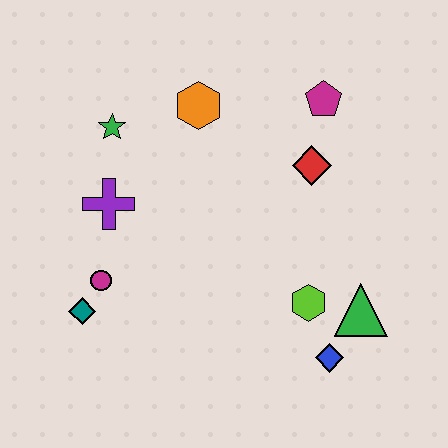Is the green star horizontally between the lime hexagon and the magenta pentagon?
No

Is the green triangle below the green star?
Yes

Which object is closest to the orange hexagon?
The green star is closest to the orange hexagon.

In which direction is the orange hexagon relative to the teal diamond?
The orange hexagon is above the teal diamond.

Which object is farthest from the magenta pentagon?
The teal diamond is farthest from the magenta pentagon.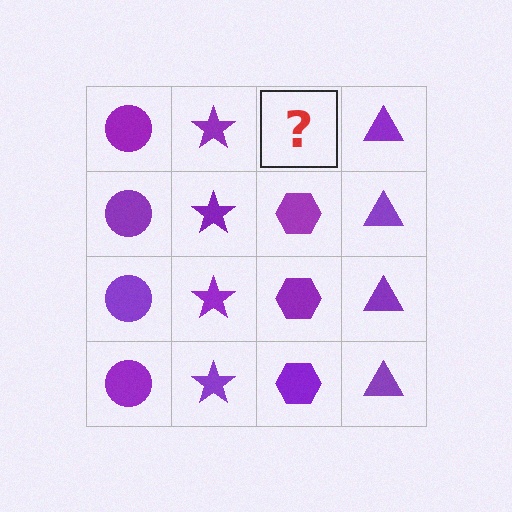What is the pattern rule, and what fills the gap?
The rule is that each column has a consistent shape. The gap should be filled with a purple hexagon.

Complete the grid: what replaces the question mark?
The question mark should be replaced with a purple hexagon.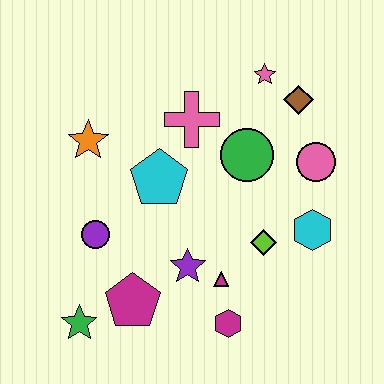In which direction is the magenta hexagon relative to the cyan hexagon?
The magenta hexagon is below the cyan hexagon.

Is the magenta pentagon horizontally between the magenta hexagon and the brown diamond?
No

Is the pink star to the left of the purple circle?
No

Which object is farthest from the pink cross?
The green star is farthest from the pink cross.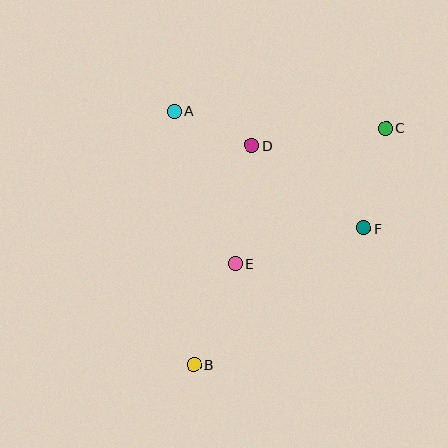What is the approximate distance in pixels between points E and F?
The distance between E and F is approximately 133 pixels.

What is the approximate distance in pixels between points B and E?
The distance between B and E is approximately 109 pixels.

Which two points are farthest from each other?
Points B and C are farthest from each other.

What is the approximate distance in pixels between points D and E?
The distance between D and E is approximately 119 pixels.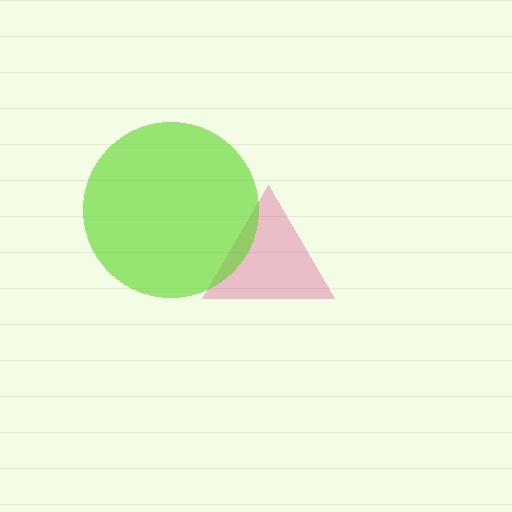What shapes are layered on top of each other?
The layered shapes are: a pink triangle, a lime circle.